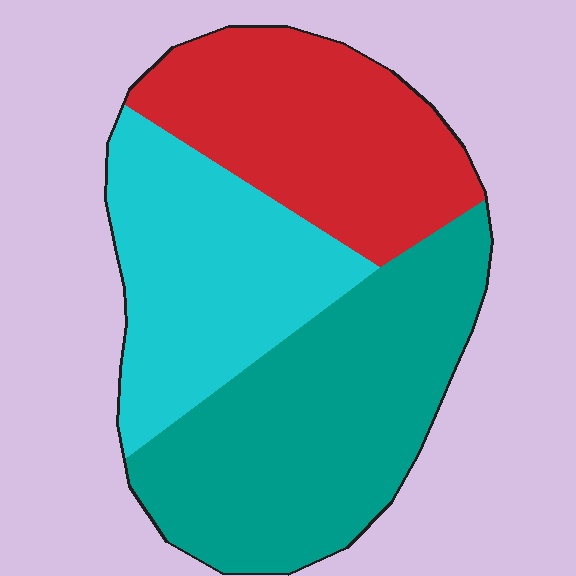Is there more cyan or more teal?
Teal.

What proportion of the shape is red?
Red takes up about one third (1/3) of the shape.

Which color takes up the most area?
Teal, at roughly 40%.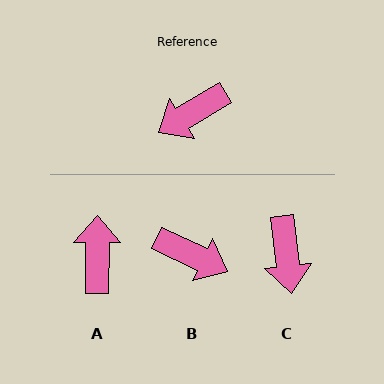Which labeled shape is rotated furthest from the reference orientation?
B, about 123 degrees away.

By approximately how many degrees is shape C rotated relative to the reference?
Approximately 65 degrees counter-clockwise.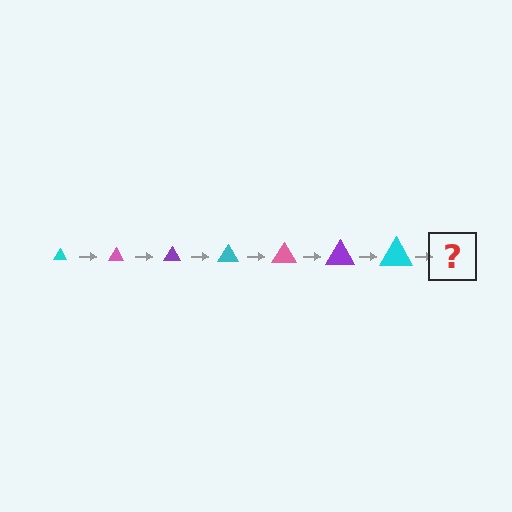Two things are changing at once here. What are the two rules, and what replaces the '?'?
The two rules are that the triangle grows larger each step and the color cycles through cyan, pink, and purple. The '?' should be a pink triangle, larger than the previous one.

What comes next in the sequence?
The next element should be a pink triangle, larger than the previous one.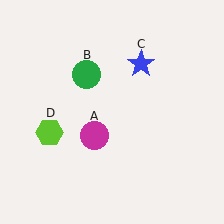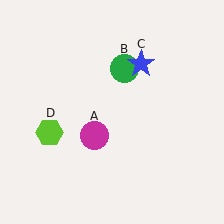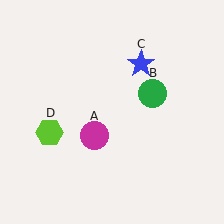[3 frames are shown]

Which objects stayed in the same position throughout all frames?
Magenta circle (object A) and blue star (object C) and lime hexagon (object D) remained stationary.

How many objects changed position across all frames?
1 object changed position: green circle (object B).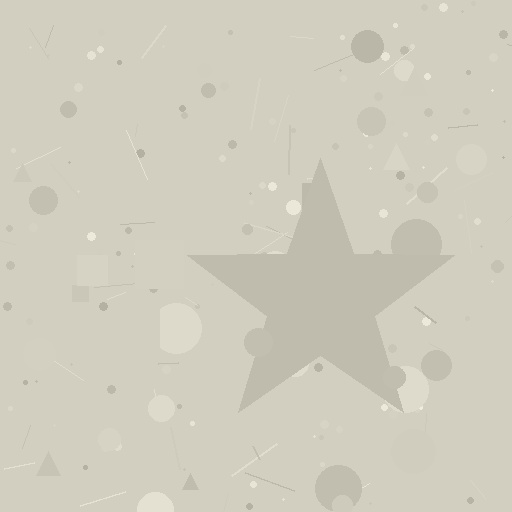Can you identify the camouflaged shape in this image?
The camouflaged shape is a star.